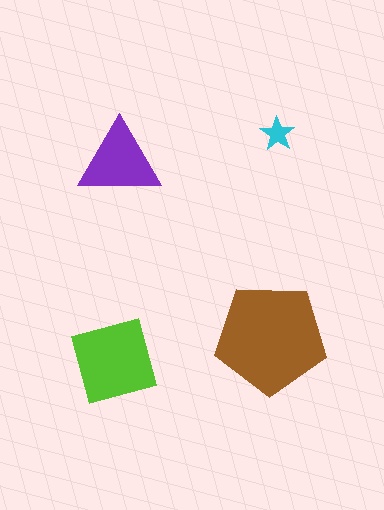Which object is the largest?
The brown pentagon.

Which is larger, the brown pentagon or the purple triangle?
The brown pentagon.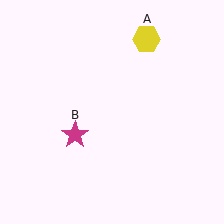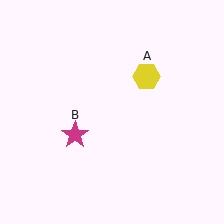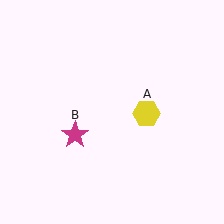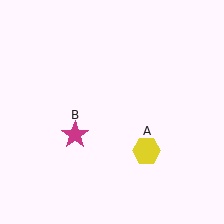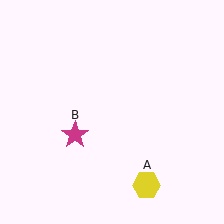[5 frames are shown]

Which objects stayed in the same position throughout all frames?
Magenta star (object B) remained stationary.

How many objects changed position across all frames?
1 object changed position: yellow hexagon (object A).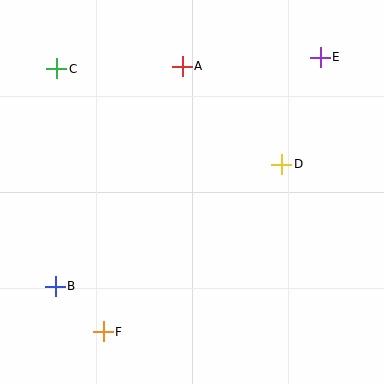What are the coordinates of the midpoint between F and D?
The midpoint between F and D is at (192, 248).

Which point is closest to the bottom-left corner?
Point B is closest to the bottom-left corner.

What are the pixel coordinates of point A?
Point A is at (182, 66).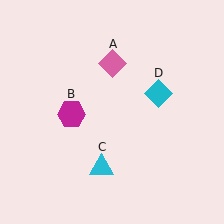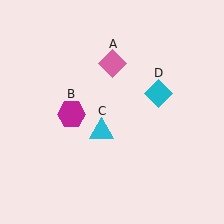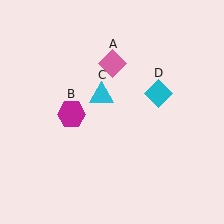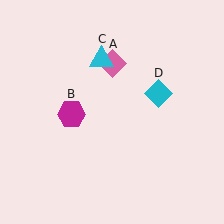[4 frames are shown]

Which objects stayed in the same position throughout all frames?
Pink diamond (object A) and magenta hexagon (object B) and cyan diamond (object D) remained stationary.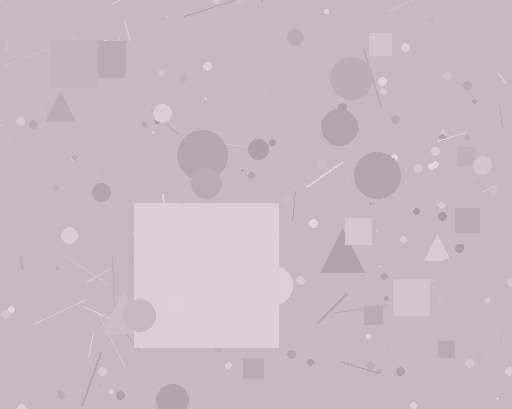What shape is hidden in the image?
A square is hidden in the image.